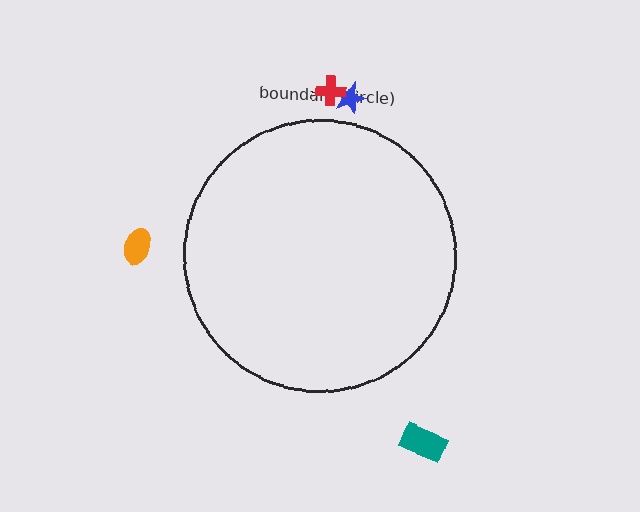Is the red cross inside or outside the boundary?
Outside.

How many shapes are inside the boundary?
0 inside, 4 outside.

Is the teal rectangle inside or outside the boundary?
Outside.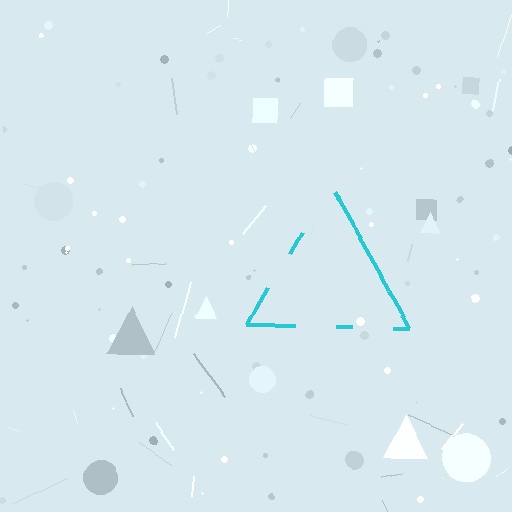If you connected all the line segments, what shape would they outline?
They would outline a triangle.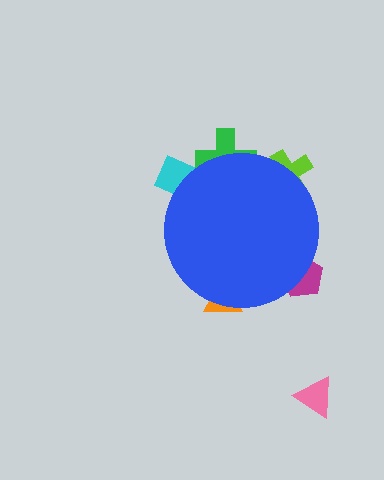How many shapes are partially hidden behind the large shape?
5 shapes are partially hidden.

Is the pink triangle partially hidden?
No, the pink triangle is fully visible.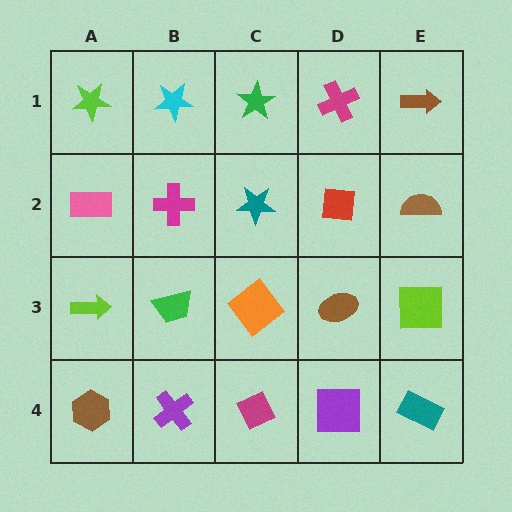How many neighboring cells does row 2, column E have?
3.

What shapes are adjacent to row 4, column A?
A lime arrow (row 3, column A), a purple cross (row 4, column B).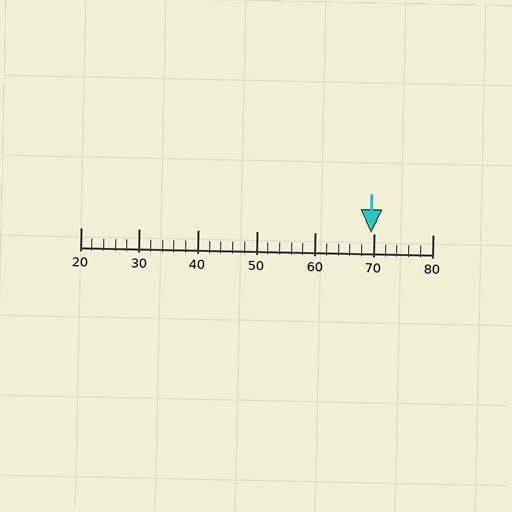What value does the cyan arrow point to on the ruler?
The cyan arrow points to approximately 70.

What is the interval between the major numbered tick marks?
The major tick marks are spaced 10 units apart.